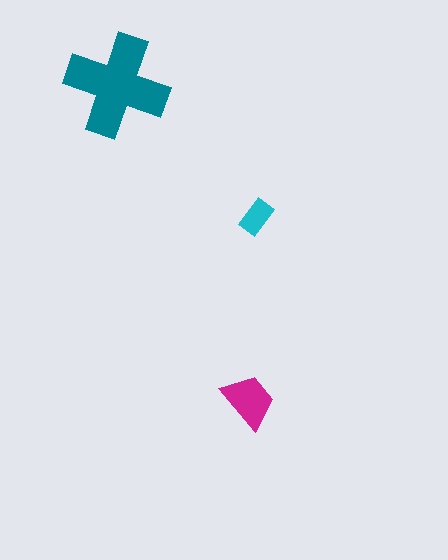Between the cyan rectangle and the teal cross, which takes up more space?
The teal cross.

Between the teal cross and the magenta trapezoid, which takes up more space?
The teal cross.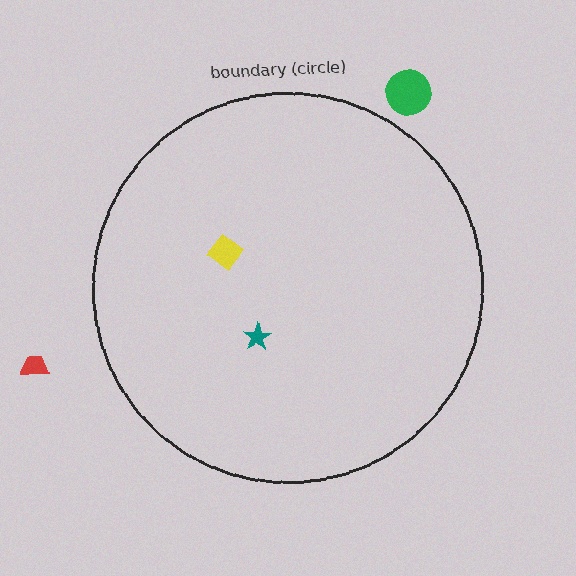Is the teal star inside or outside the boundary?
Inside.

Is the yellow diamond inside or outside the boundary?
Inside.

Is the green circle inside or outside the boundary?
Outside.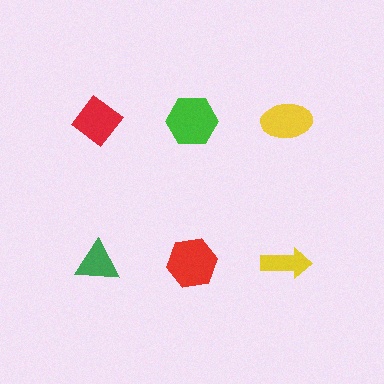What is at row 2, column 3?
A yellow arrow.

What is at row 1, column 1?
A red diamond.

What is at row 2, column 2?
A red hexagon.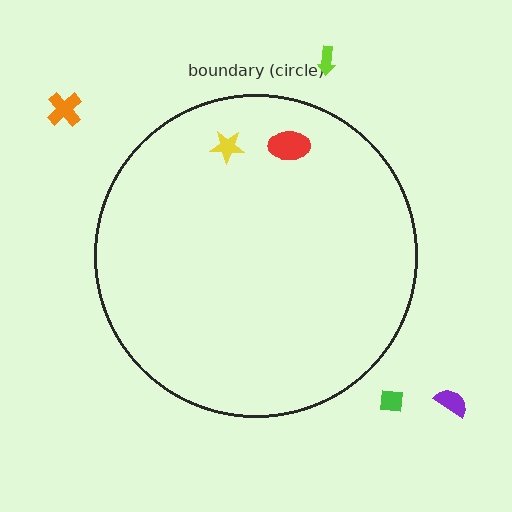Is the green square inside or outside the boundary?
Outside.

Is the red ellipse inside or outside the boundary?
Inside.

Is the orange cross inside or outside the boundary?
Outside.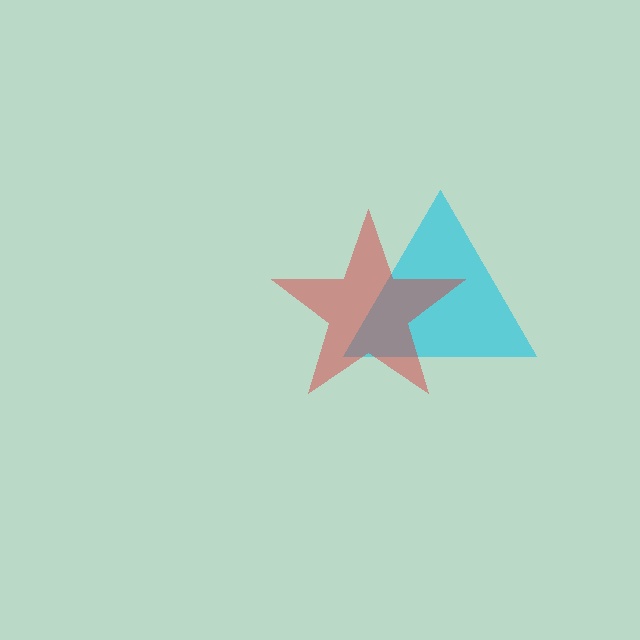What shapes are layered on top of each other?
The layered shapes are: a cyan triangle, a red star.